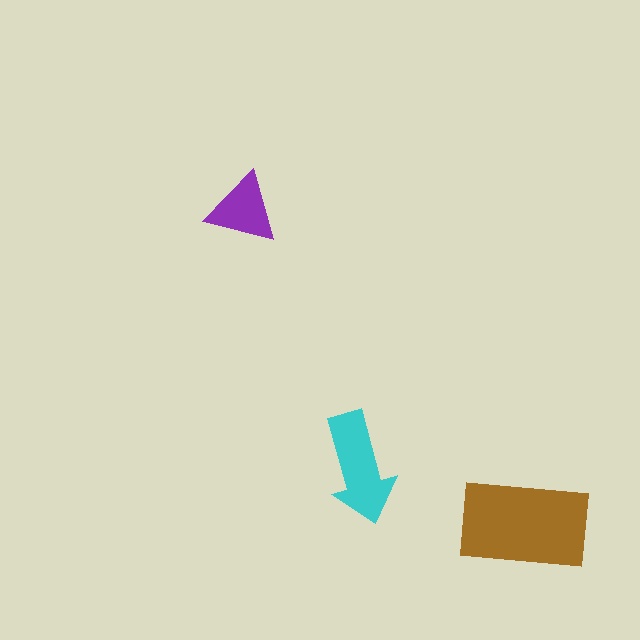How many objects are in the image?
There are 3 objects in the image.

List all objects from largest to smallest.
The brown rectangle, the cyan arrow, the purple triangle.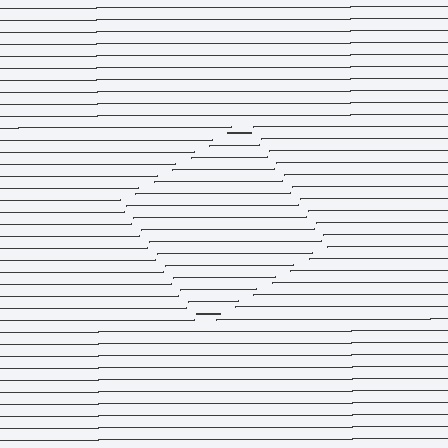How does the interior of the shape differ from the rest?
The interior of the shape contains the same grating, shifted by half a period — the contour is defined by the phase discontinuity where line-ends from the inner and outer gratings abut.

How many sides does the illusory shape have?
4 sides — the line-ends trace a square.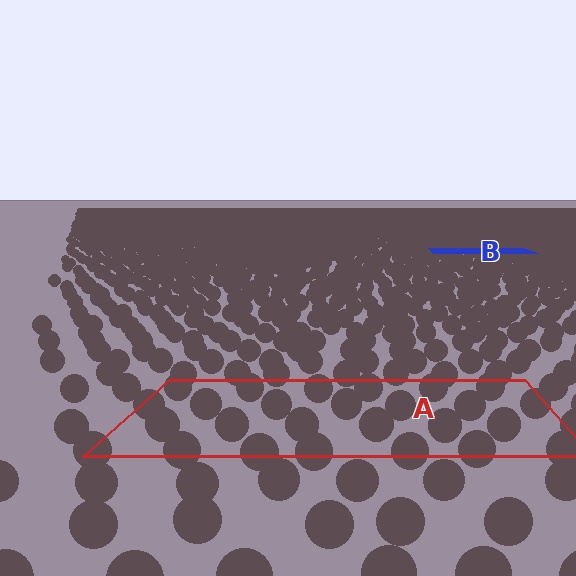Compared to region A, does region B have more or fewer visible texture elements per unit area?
Region B has more texture elements per unit area — they are packed more densely because it is farther away.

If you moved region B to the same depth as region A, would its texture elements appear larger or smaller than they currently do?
They would appear larger. At a closer depth, the same texture elements are projected at a bigger on-screen size.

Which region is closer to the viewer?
Region A is closer. The texture elements there are larger and more spread out.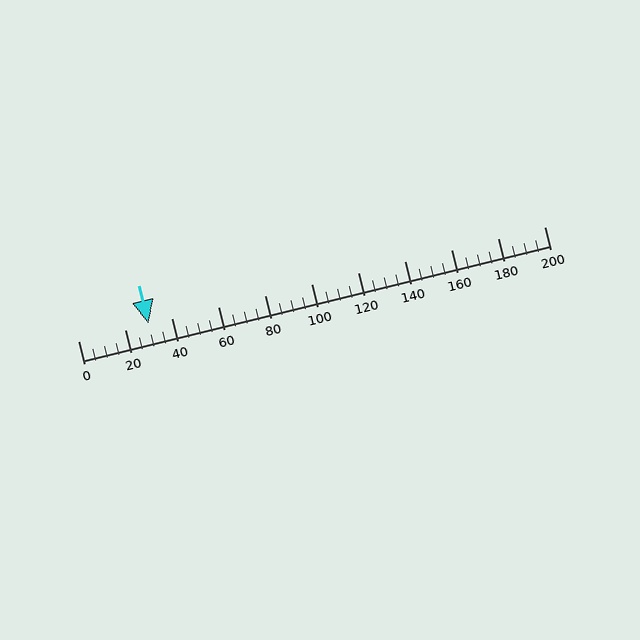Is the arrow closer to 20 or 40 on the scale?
The arrow is closer to 40.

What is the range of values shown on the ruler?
The ruler shows values from 0 to 200.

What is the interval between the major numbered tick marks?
The major tick marks are spaced 20 units apart.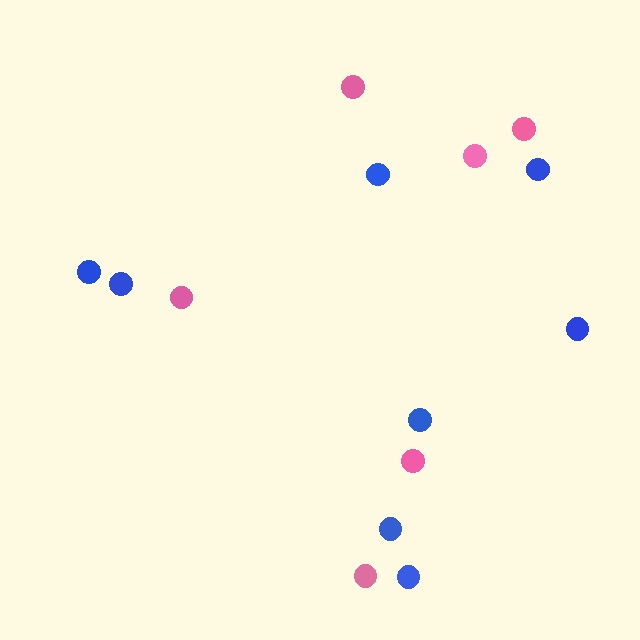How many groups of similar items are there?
There are 2 groups: one group of blue circles (8) and one group of pink circles (6).